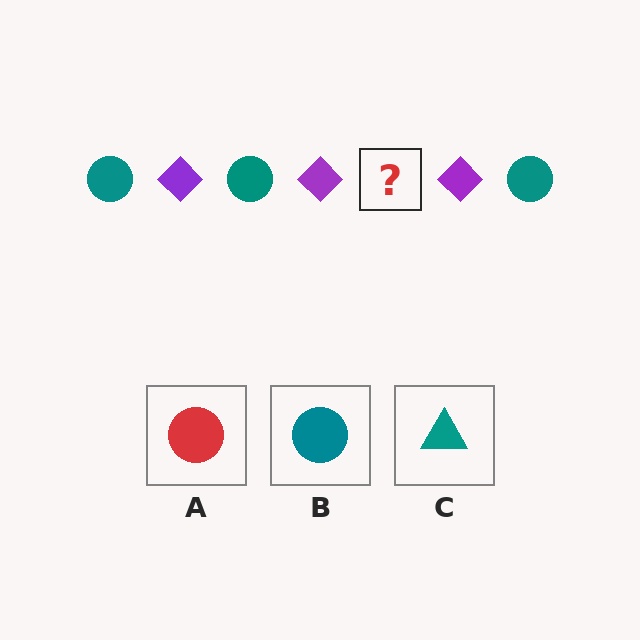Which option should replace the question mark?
Option B.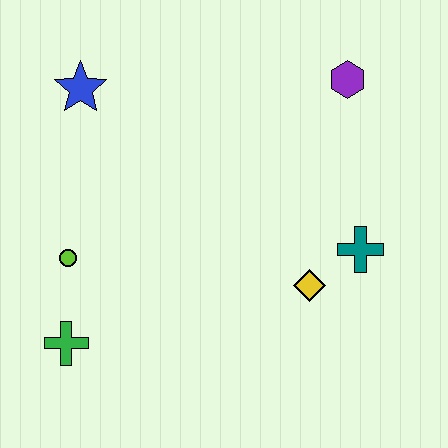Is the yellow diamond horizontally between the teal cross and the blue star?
Yes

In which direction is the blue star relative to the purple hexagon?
The blue star is to the left of the purple hexagon.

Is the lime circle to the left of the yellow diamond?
Yes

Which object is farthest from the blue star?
The teal cross is farthest from the blue star.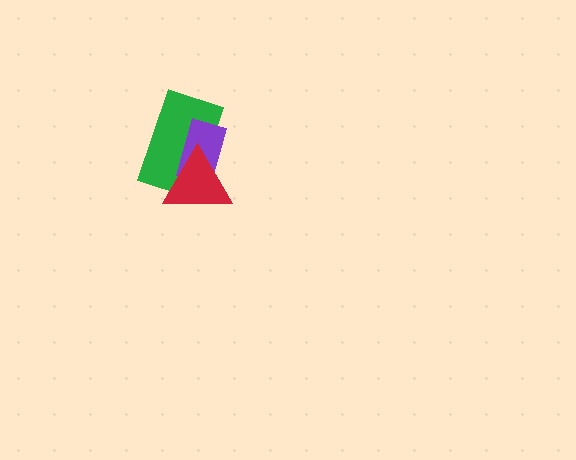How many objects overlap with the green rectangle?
2 objects overlap with the green rectangle.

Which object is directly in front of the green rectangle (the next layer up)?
The purple rectangle is directly in front of the green rectangle.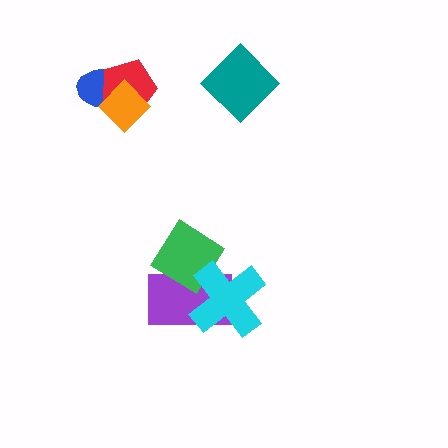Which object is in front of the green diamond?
The cyan cross is in front of the green diamond.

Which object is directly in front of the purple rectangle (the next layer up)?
The green diamond is directly in front of the purple rectangle.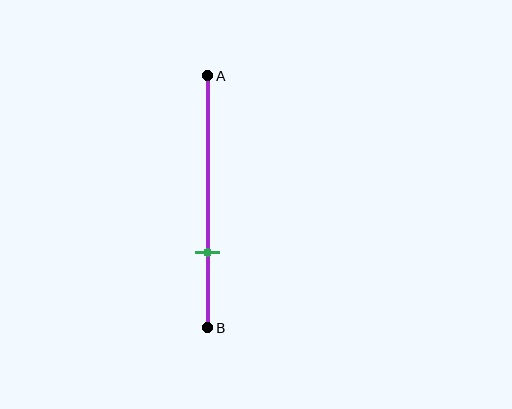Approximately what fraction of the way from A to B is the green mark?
The green mark is approximately 70% of the way from A to B.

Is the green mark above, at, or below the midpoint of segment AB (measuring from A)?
The green mark is below the midpoint of segment AB.